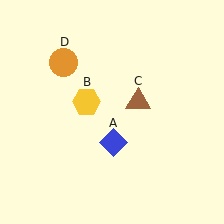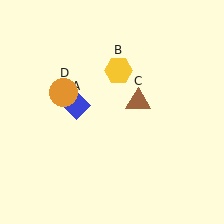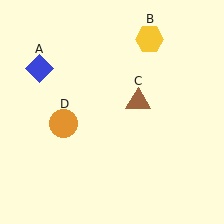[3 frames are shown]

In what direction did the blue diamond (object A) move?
The blue diamond (object A) moved up and to the left.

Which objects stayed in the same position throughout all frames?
Brown triangle (object C) remained stationary.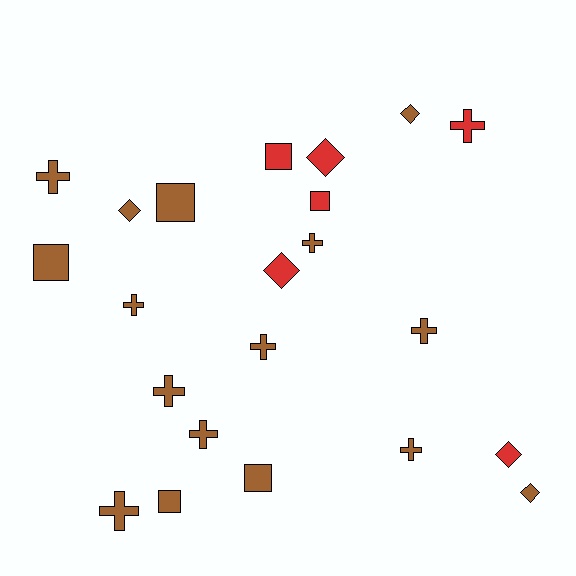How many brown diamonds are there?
There are 3 brown diamonds.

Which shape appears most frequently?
Cross, with 10 objects.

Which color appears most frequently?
Brown, with 16 objects.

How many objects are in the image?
There are 22 objects.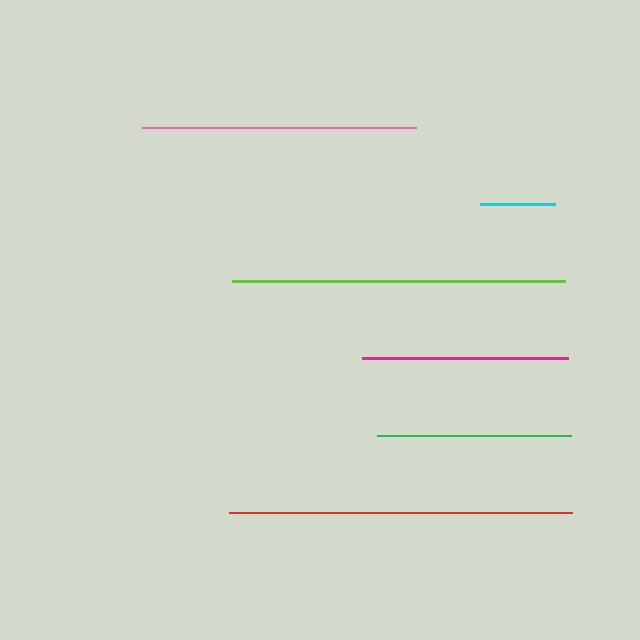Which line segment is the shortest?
The cyan line is the shortest at approximately 74 pixels.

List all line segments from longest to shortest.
From longest to shortest: red, lime, pink, magenta, green, cyan.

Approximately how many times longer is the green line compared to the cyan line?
The green line is approximately 2.6 times the length of the cyan line.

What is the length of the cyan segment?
The cyan segment is approximately 74 pixels long.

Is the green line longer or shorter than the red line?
The red line is longer than the green line.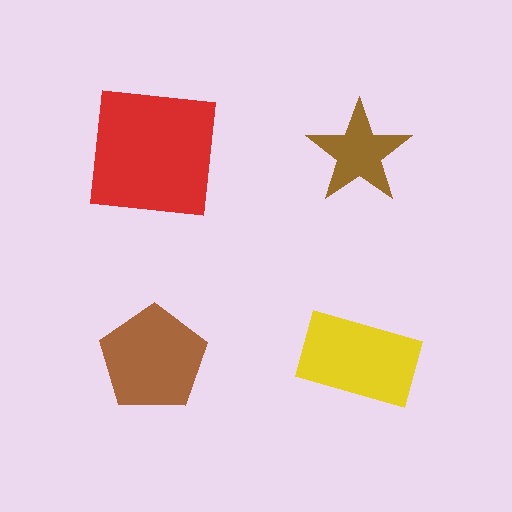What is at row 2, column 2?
A yellow rectangle.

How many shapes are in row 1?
2 shapes.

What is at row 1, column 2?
A brown star.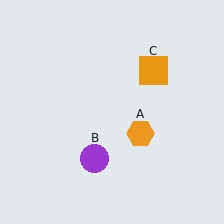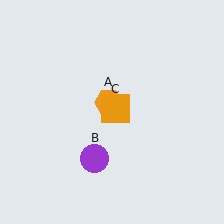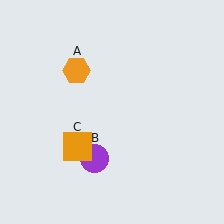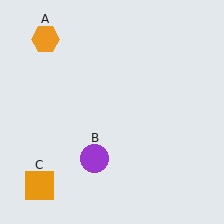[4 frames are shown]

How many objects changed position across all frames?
2 objects changed position: orange hexagon (object A), orange square (object C).